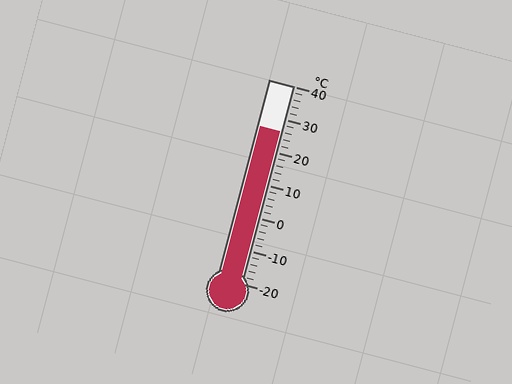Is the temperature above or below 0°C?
The temperature is above 0°C.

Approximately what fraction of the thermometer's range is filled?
The thermometer is filled to approximately 75% of its range.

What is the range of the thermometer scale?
The thermometer scale ranges from -20°C to 40°C.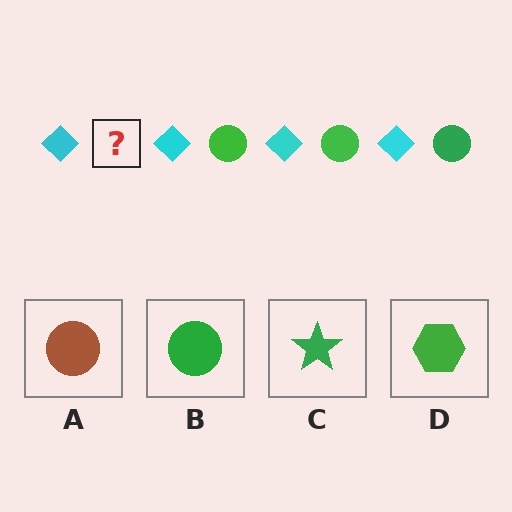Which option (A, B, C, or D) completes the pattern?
B.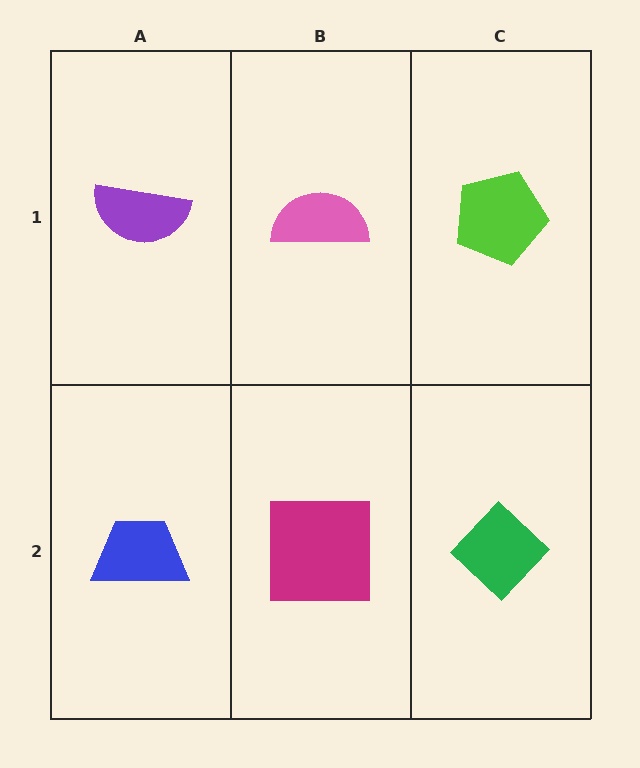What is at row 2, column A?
A blue trapezoid.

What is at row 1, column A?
A purple semicircle.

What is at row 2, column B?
A magenta square.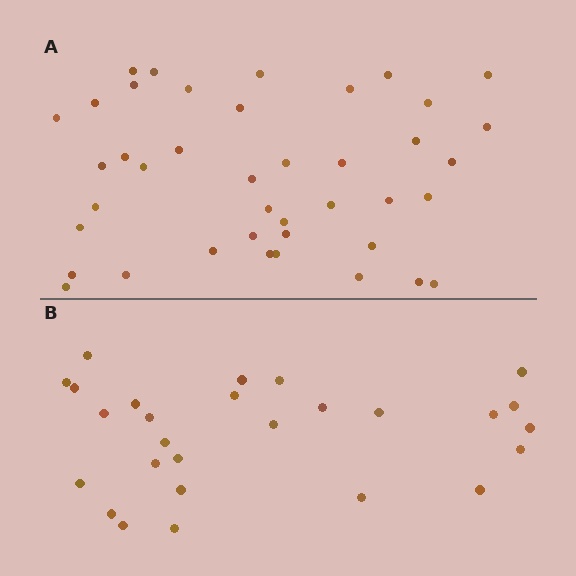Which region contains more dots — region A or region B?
Region A (the top region) has more dots.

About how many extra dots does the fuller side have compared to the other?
Region A has approximately 15 more dots than region B.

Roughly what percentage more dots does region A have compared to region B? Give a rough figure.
About 50% more.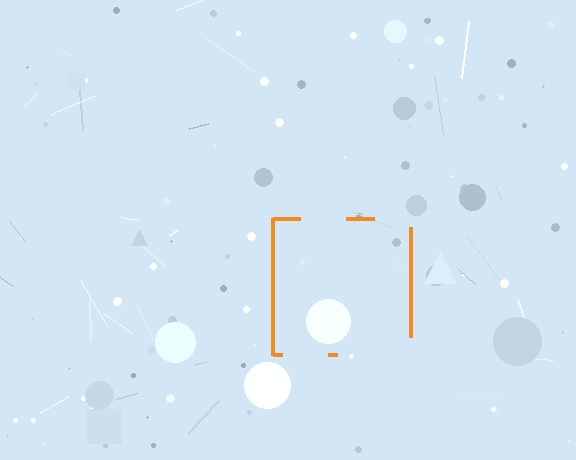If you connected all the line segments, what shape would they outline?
They would outline a square.